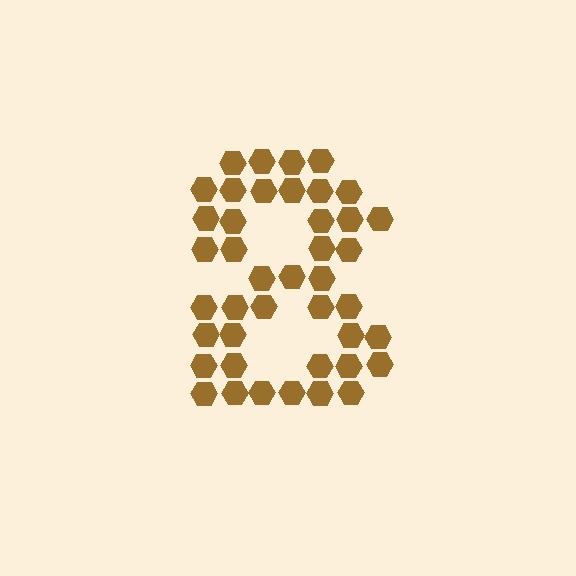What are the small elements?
The small elements are hexagons.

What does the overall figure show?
The overall figure shows the digit 8.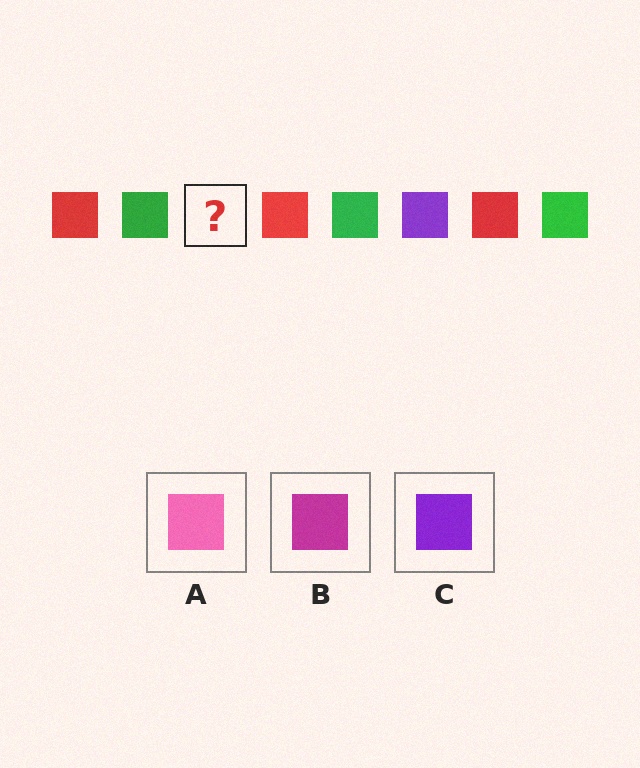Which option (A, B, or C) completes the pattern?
C.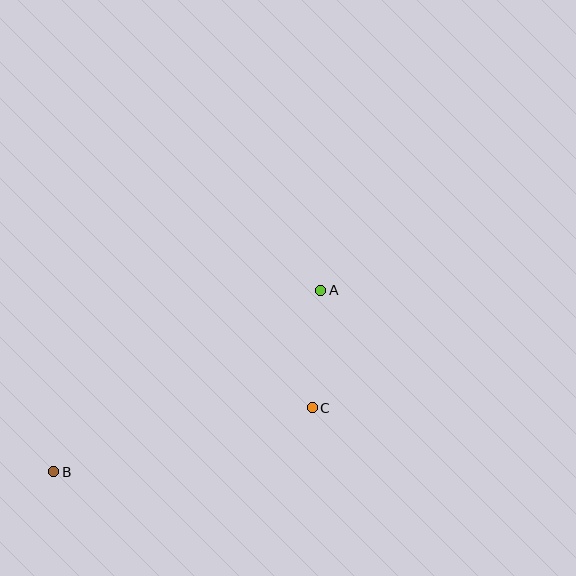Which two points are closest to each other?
Points A and C are closest to each other.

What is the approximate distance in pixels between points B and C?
The distance between B and C is approximately 266 pixels.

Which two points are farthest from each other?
Points A and B are farthest from each other.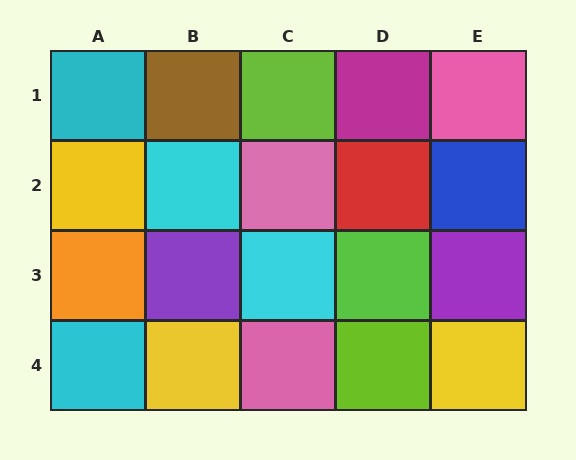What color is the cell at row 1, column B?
Brown.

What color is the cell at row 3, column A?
Orange.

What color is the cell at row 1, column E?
Pink.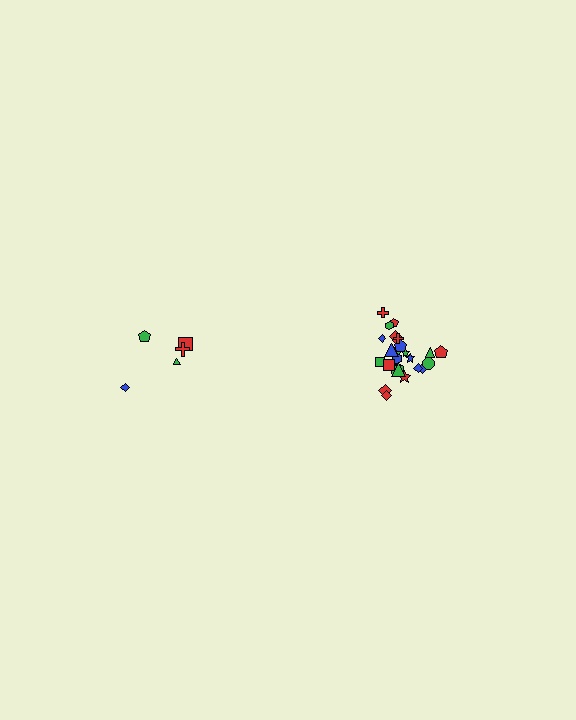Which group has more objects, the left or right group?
The right group.